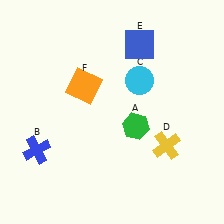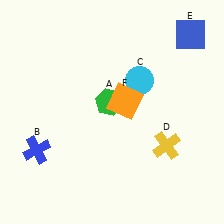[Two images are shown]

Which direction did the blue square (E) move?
The blue square (E) moved right.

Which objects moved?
The objects that moved are: the green hexagon (A), the blue square (E), the orange square (F).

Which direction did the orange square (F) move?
The orange square (F) moved right.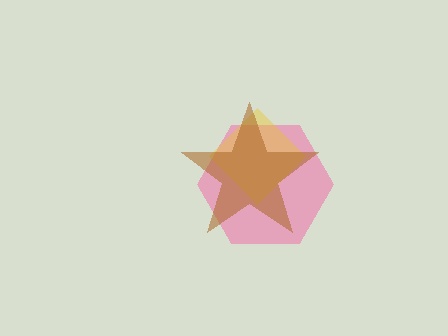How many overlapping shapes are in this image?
There are 3 overlapping shapes in the image.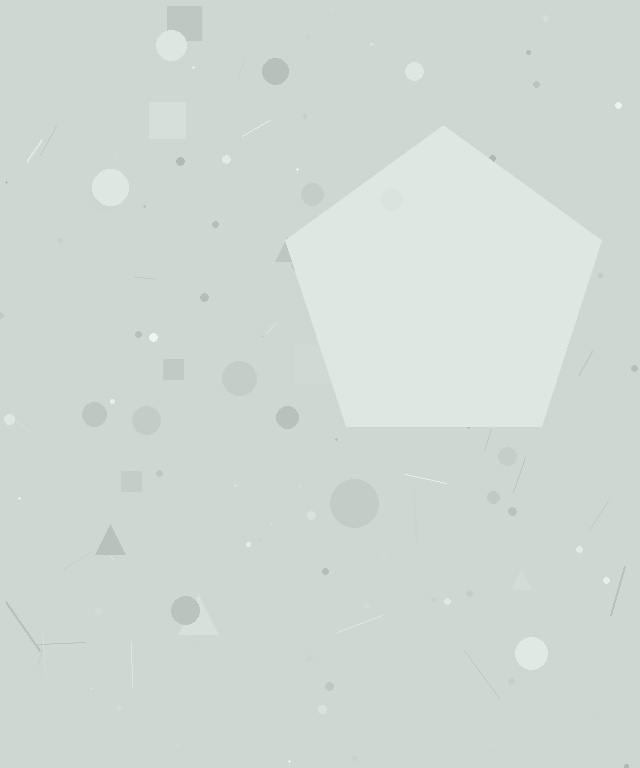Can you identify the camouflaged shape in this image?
The camouflaged shape is a pentagon.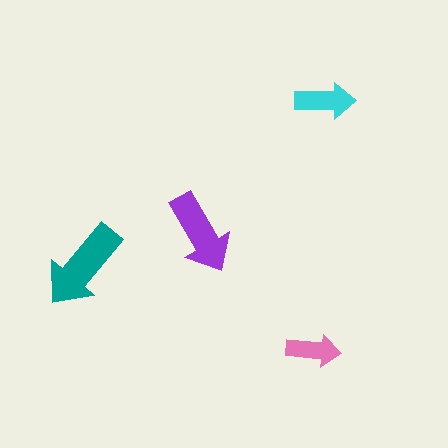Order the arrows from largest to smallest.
the teal one, the purple one, the cyan one, the pink one.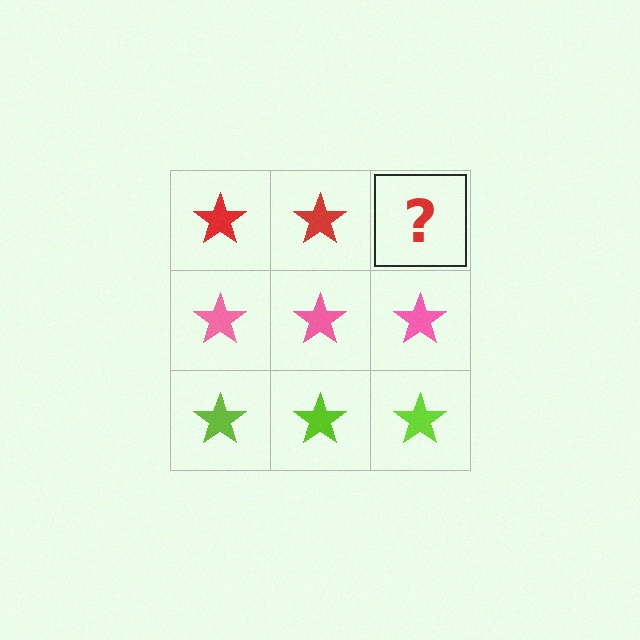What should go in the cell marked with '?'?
The missing cell should contain a red star.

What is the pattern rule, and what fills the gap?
The rule is that each row has a consistent color. The gap should be filled with a red star.